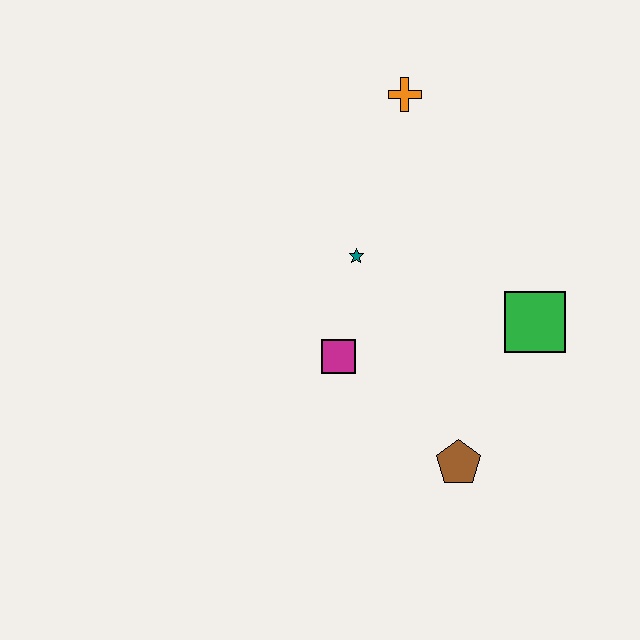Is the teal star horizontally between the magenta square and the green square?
Yes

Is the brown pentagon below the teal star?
Yes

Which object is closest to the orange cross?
The teal star is closest to the orange cross.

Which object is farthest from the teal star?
The brown pentagon is farthest from the teal star.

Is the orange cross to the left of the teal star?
No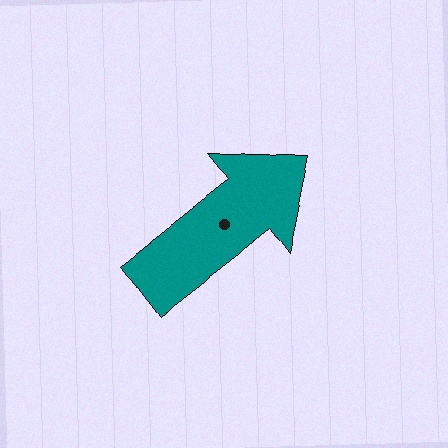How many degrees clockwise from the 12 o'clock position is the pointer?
Approximately 52 degrees.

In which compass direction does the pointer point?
Northeast.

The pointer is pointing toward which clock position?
Roughly 2 o'clock.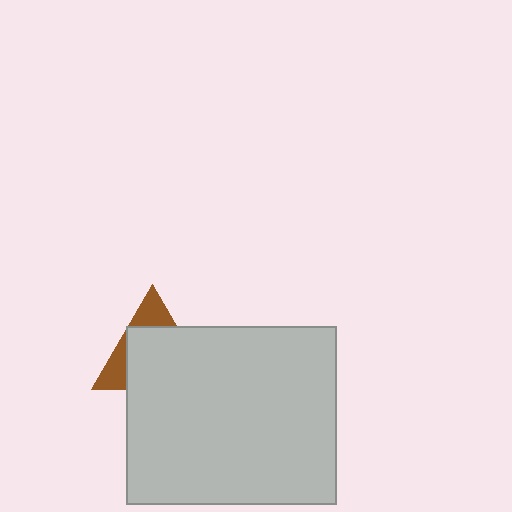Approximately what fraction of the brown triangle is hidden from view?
Roughly 69% of the brown triangle is hidden behind the light gray rectangle.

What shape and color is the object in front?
The object in front is a light gray rectangle.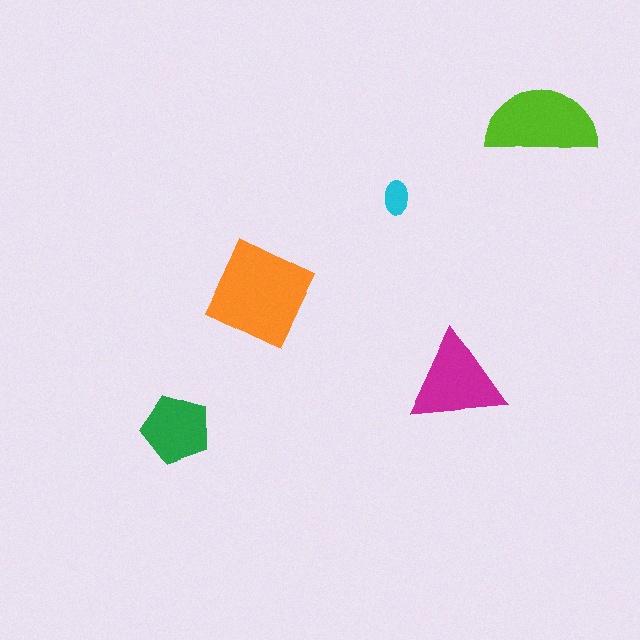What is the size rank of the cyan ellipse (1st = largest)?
5th.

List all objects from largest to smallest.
The orange diamond, the lime semicircle, the magenta triangle, the green pentagon, the cyan ellipse.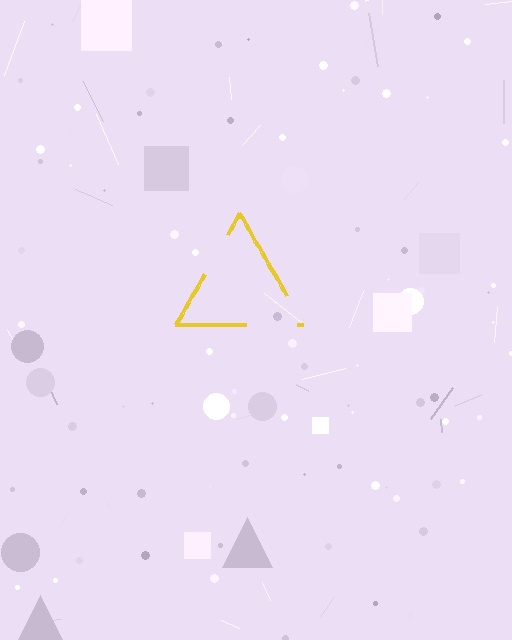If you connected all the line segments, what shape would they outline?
They would outline a triangle.